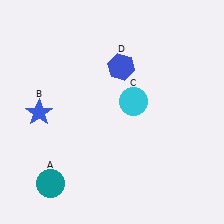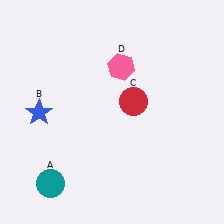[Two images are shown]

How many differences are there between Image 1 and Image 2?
There are 2 differences between the two images.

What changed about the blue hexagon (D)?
In Image 1, D is blue. In Image 2, it changed to pink.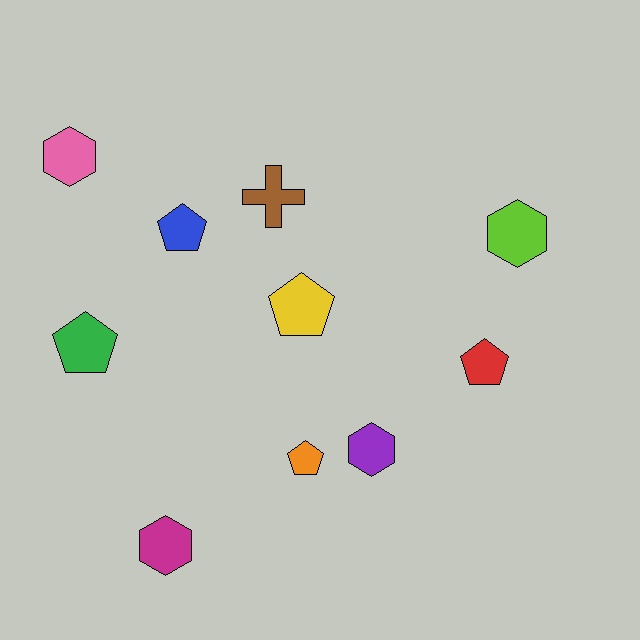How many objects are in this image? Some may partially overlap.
There are 10 objects.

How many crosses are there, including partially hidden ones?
There is 1 cross.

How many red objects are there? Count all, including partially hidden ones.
There is 1 red object.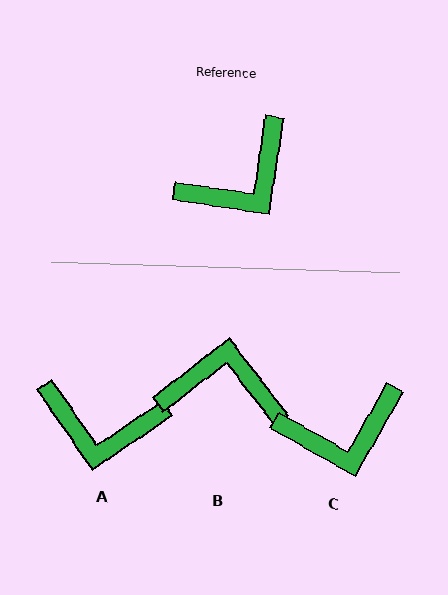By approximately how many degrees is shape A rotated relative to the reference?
Approximately 47 degrees clockwise.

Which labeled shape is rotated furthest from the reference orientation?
B, about 136 degrees away.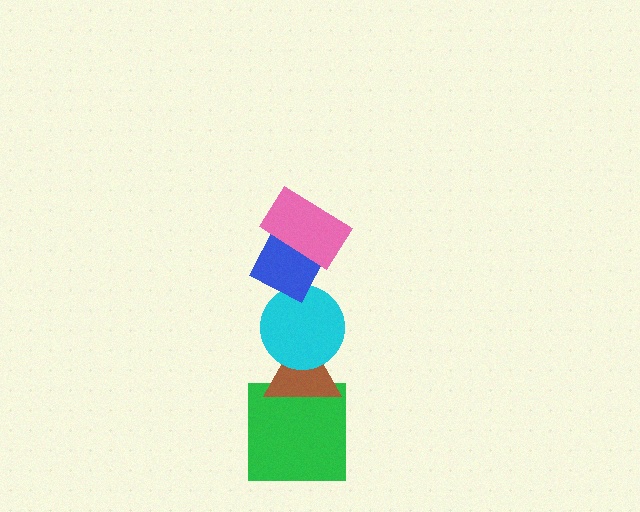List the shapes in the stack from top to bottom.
From top to bottom: the pink rectangle, the blue diamond, the cyan circle, the brown triangle, the green square.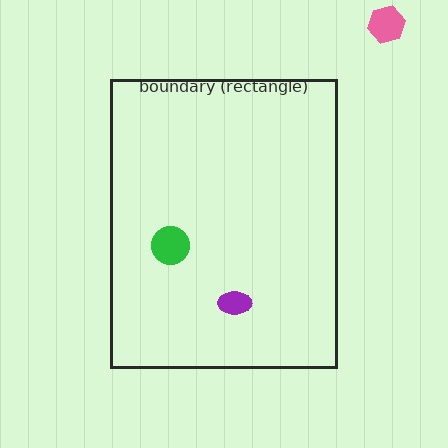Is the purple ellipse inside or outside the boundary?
Inside.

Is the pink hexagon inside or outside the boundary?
Outside.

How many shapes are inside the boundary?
2 inside, 1 outside.